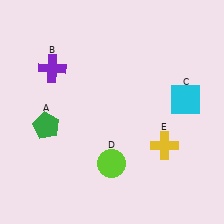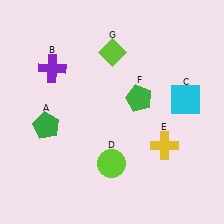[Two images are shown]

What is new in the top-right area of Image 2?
A lime diamond (G) was added in the top-right area of Image 2.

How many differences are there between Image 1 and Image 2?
There are 2 differences between the two images.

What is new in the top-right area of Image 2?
A green pentagon (F) was added in the top-right area of Image 2.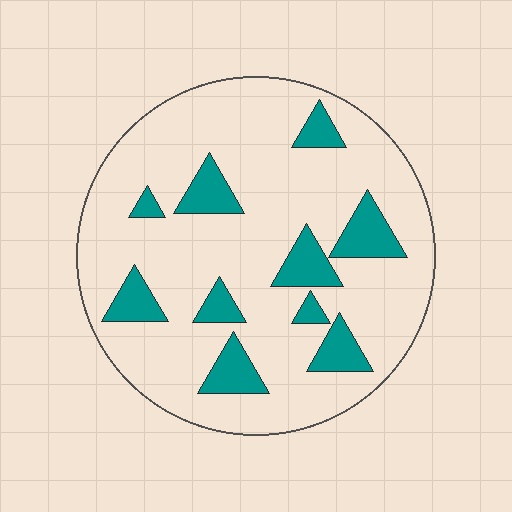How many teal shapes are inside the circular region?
10.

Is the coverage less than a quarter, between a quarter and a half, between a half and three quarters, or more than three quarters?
Less than a quarter.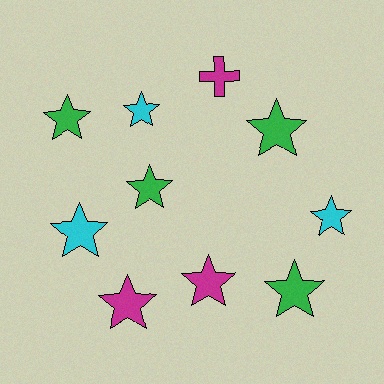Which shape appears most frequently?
Star, with 9 objects.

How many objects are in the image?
There are 10 objects.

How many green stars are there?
There are 4 green stars.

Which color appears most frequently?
Green, with 4 objects.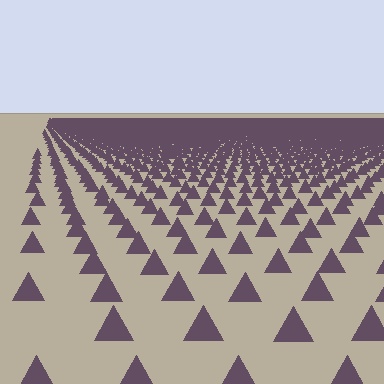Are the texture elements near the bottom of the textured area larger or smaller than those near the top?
Larger. Near the bottom, elements are closer to the viewer and appear at a bigger on-screen size.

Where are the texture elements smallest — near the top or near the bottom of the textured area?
Near the top.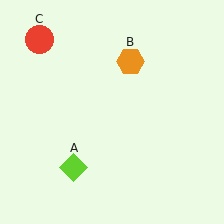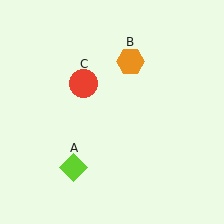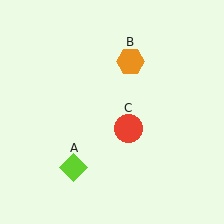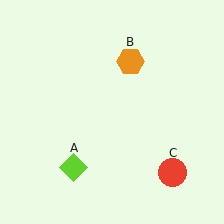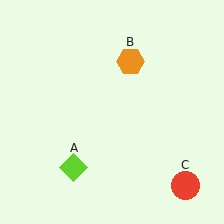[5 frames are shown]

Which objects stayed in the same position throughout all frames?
Lime diamond (object A) and orange hexagon (object B) remained stationary.